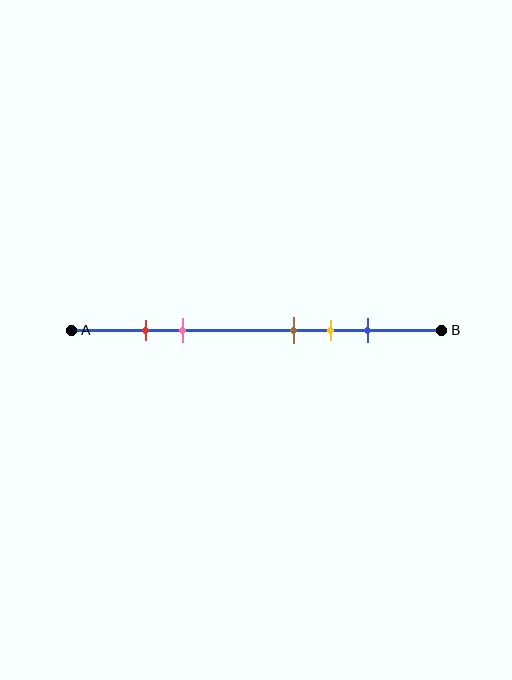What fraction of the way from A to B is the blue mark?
The blue mark is approximately 80% (0.8) of the way from A to B.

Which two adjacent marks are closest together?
The red and pink marks are the closest adjacent pair.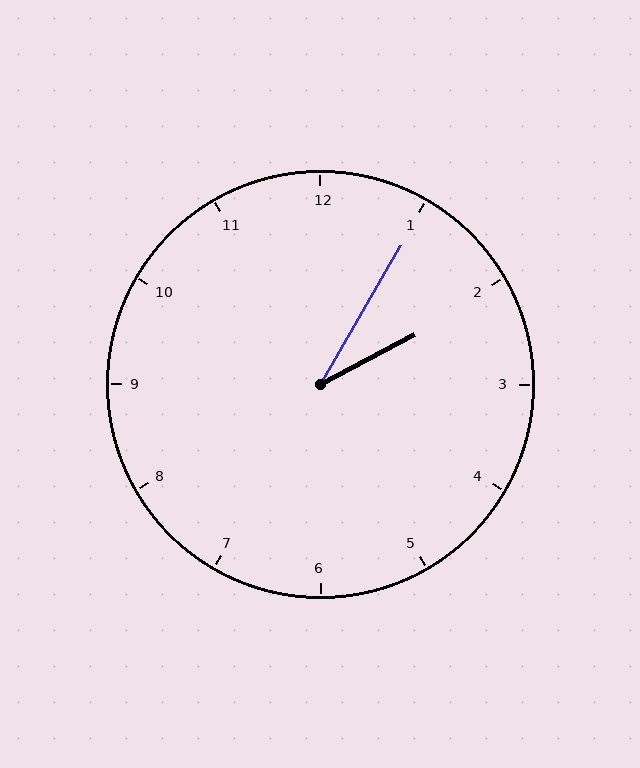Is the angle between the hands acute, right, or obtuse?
It is acute.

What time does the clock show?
2:05.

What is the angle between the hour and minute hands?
Approximately 32 degrees.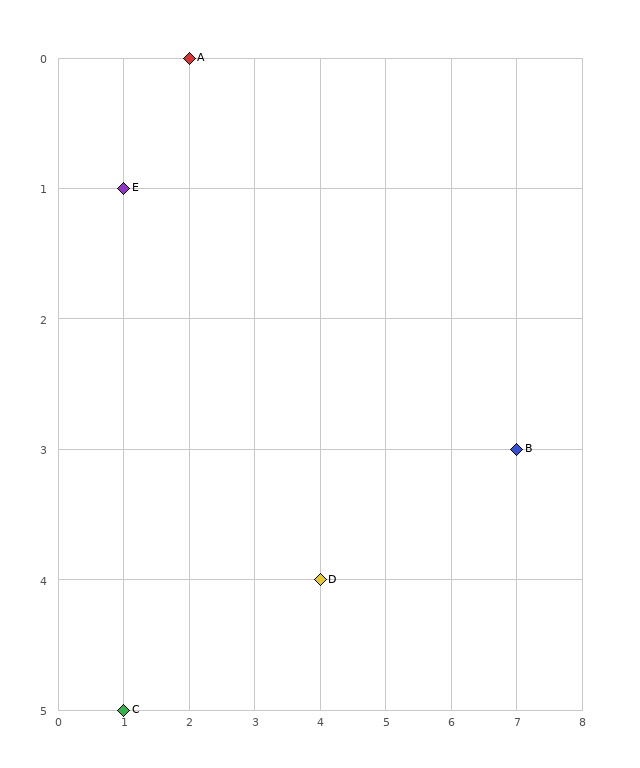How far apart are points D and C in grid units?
Points D and C are 3 columns and 1 row apart (about 3.2 grid units diagonally).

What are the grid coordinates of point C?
Point C is at grid coordinates (1, 5).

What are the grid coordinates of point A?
Point A is at grid coordinates (2, 0).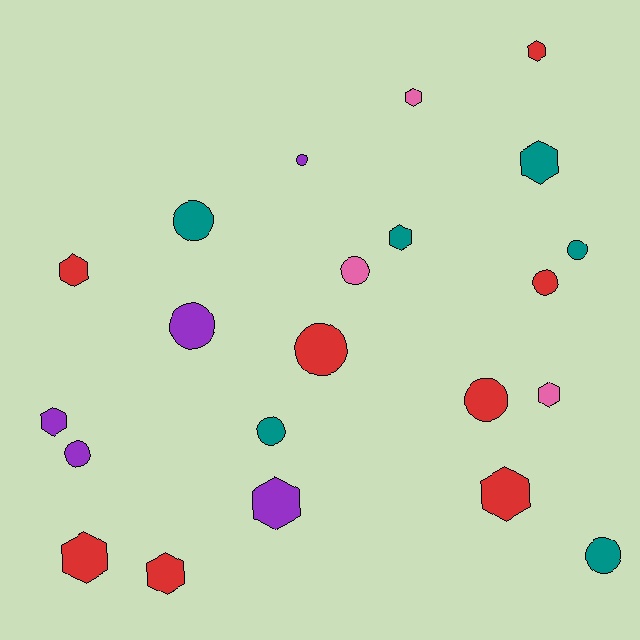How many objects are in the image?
There are 22 objects.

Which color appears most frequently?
Red, with 8 objects.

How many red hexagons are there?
There are 5 red hexagons.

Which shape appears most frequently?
Hexagon, with 11 objects.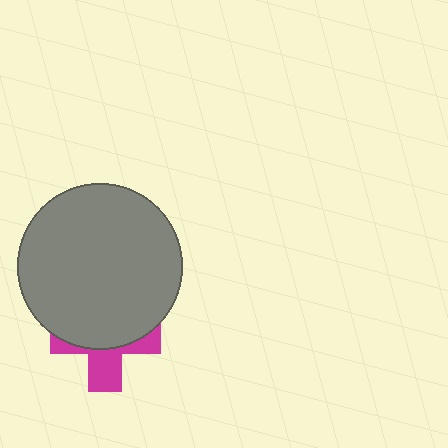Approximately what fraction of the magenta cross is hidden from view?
Roughly 61% of the magenta cross is hidden behind the gray circle.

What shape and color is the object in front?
The object in front is a gray circle.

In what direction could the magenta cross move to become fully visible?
The magenta cross could move down. That would shift it out from behind the gray circle entirely.